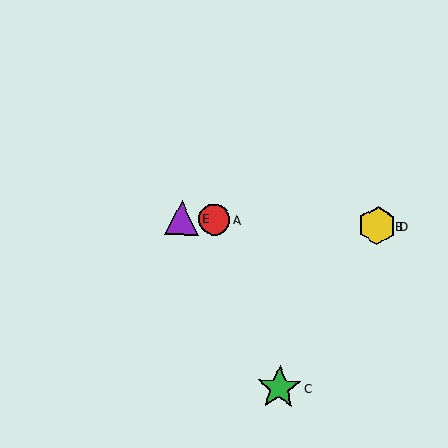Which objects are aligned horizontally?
Objects A, B, D, E are aligned horizontally.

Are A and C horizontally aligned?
No, A is at y≈219 and C is at y≈388.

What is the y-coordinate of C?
Object C is at y≈388.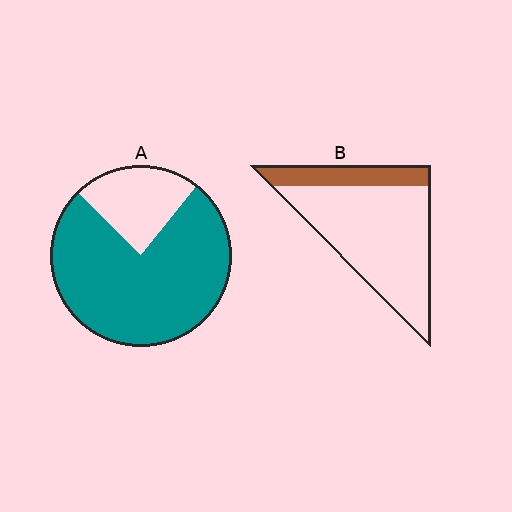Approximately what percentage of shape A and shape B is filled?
A is approximately 75% and B is approximately 20%.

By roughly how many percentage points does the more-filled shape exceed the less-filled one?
By roughly 55 percentage points (A over B).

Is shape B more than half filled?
No.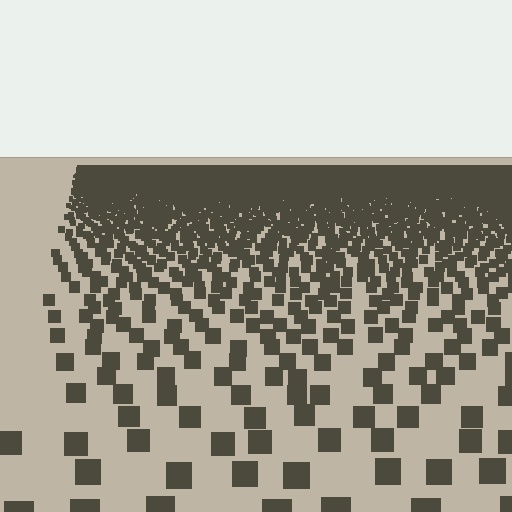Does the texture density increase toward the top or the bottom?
Density increases toward the top.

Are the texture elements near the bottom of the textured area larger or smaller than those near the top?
Larger. Near the bottom, elements are closer to the viewer and appear at a bigger on-screen size.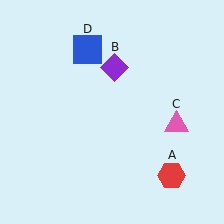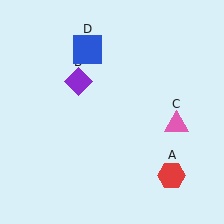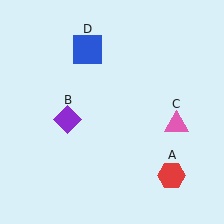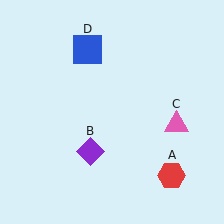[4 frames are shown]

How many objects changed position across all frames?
1 object changed position: purple diamond (object B).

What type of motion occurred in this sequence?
The purple diamond (object B) rotated counterclockwise around the center of the scene.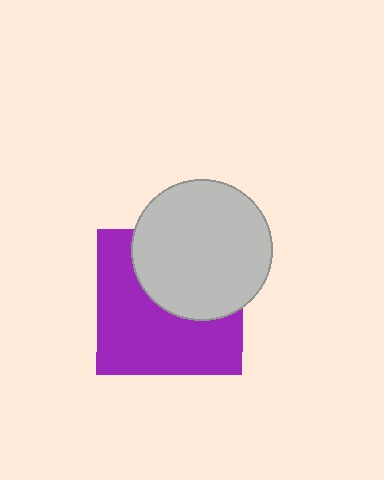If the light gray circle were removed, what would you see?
You would see the complete purple square.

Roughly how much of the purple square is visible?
About half of it is visible (roughly 58%).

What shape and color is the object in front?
The object in front is a light gray circle.